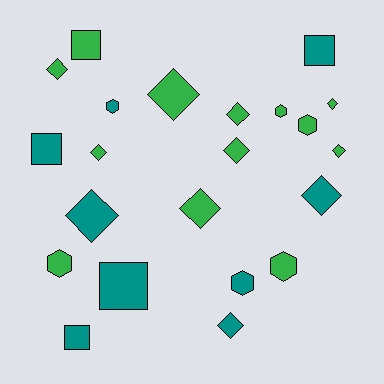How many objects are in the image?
There are 22 objects.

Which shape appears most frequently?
Diamond, with 11 objects.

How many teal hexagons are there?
There are 2 teal hexagons.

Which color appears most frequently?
Green, with 13 objects.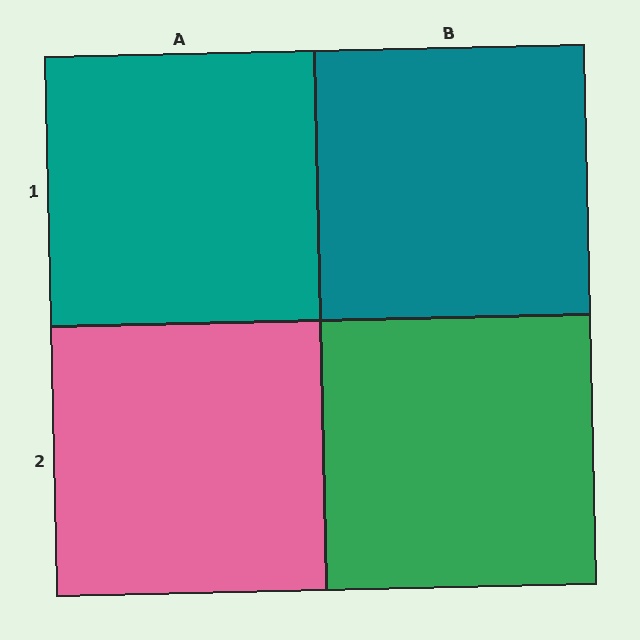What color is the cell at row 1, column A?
Teal.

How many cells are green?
1 cell is green.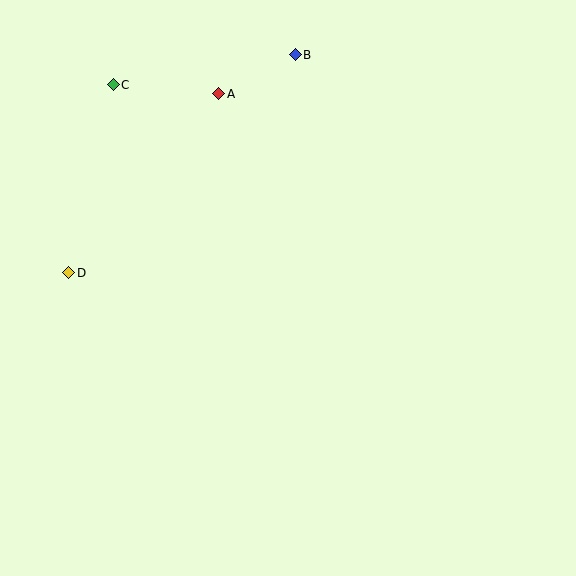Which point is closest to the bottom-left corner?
Point D is closest to the bottom-left corner.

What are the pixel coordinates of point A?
Point A is at (218, 94).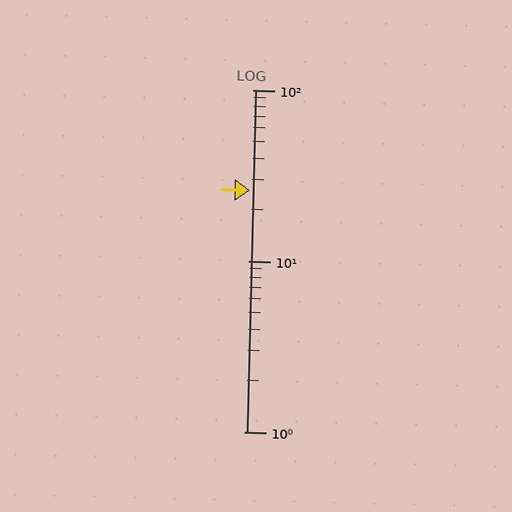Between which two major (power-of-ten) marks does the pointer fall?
The pointer is between 10 and 100.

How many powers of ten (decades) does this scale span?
The scale spans 2 decades, from 1 to 100.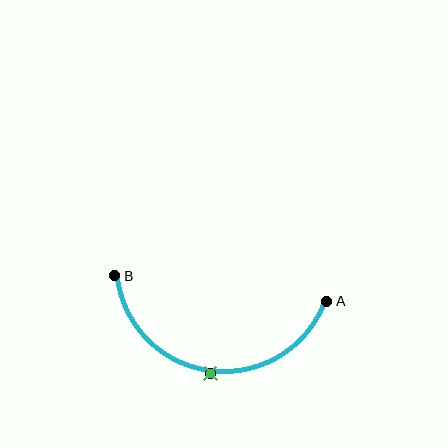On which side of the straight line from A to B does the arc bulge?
The arc bulges below the straight line connecting A and B.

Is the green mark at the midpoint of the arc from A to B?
Yes. The green mark lies on the arc at equal arc-length from both A and B — it is the arc midpoint.